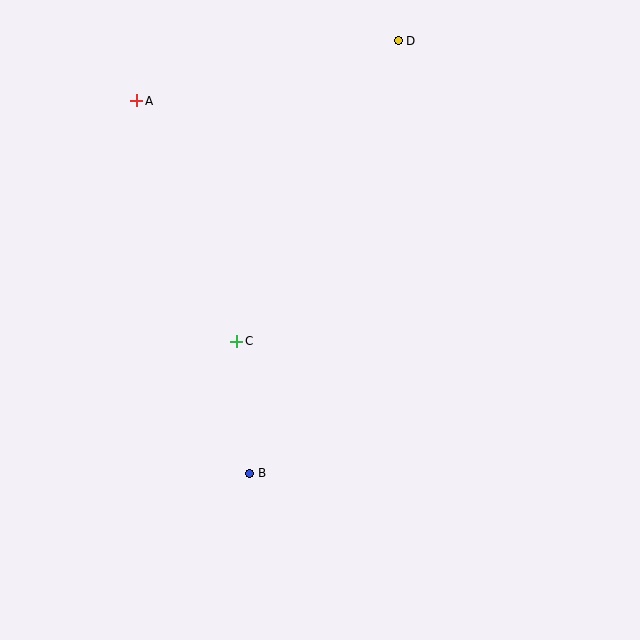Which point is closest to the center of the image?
Point C at (237, 341) is closest to the center.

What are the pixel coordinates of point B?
Point B is at (250, 473).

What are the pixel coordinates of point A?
Point A is at (137, 101).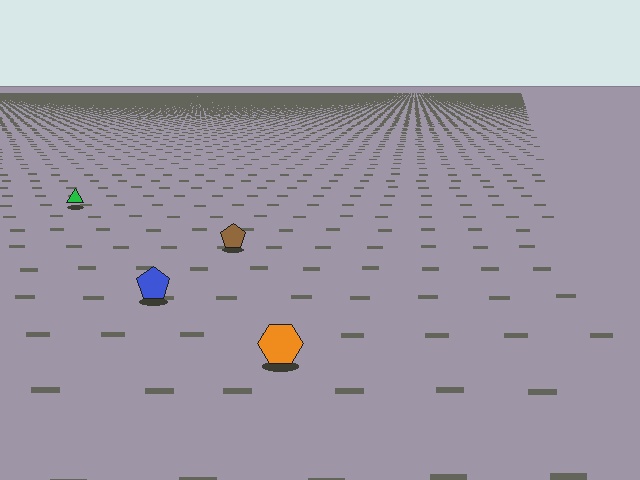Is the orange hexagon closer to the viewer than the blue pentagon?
Yes. The orange hexagon is closer — you can tell from the texture gradient: the ground texture is coarser near it.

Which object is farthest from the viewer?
The green triangle is farthest from the viewer. It appears smaller and the ground texture around it is denser.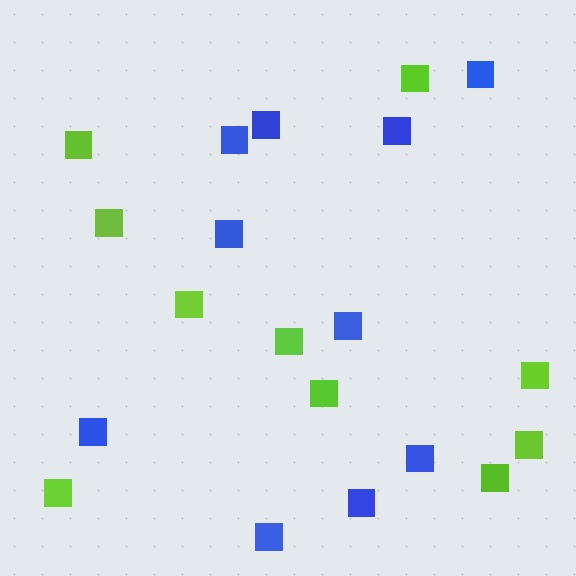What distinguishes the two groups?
There are 2 groups: one group of blue squares (10) and one group of lime squares (10).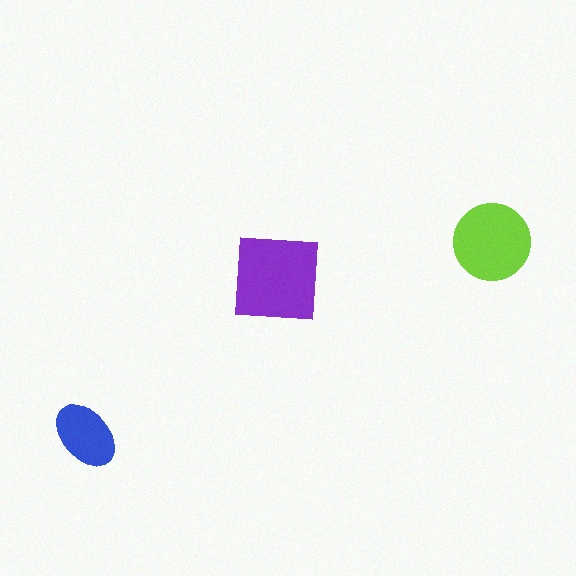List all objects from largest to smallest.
The purple square, the lime circle, the blue ellipse.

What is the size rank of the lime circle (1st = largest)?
2nd.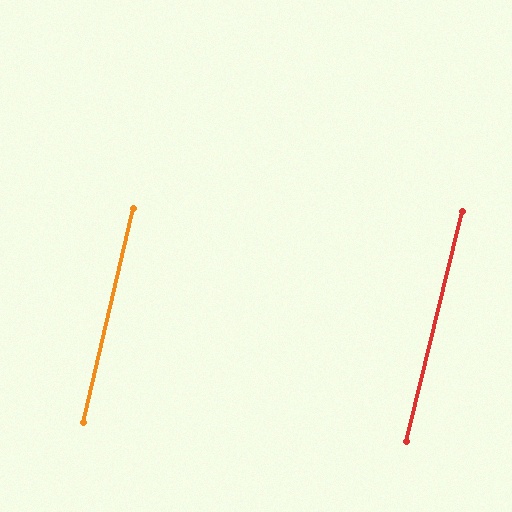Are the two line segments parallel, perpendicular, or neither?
Parallel — their directions differ by only 0.7°.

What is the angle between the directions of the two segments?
Approximately 1 degree.